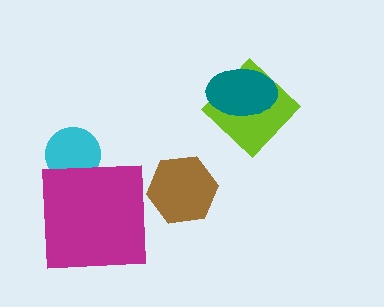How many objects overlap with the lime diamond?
1 object overlaps with the lime diamond.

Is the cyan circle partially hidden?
Yes, it is partially covered by another shape.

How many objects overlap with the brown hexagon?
0 objects overlap with the brown hexagon.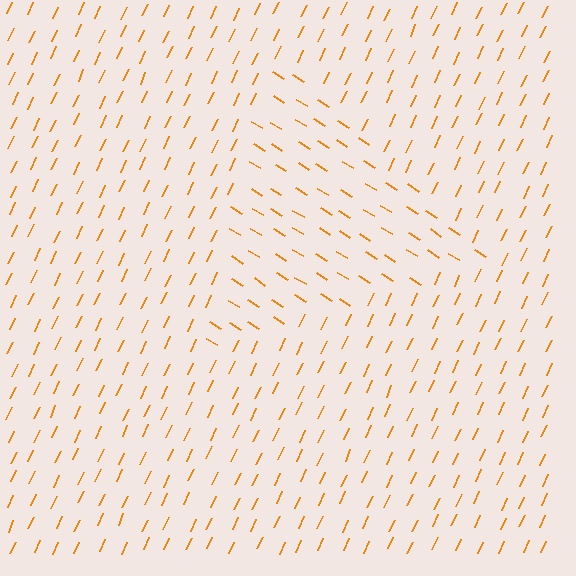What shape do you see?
I see a triangle.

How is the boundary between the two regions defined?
The boundary is defined purely by a change in line orientation (approximately 83 degrees difference). All lines are the same color and thickness.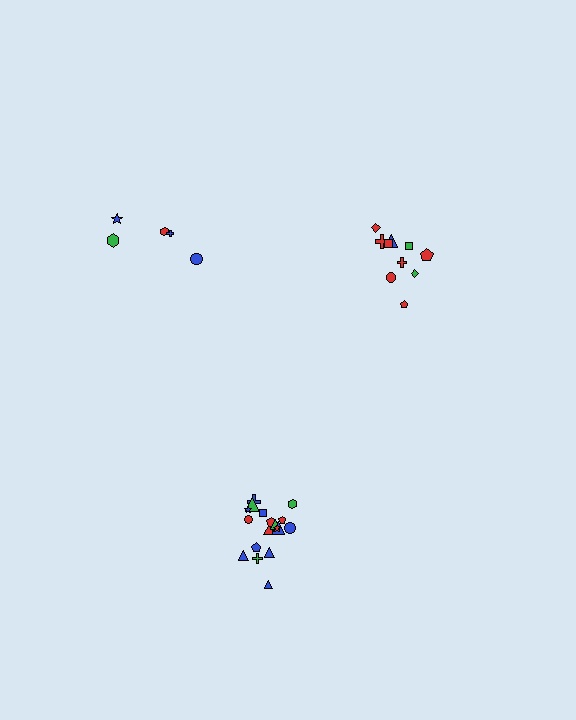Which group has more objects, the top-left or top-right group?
The top-right group.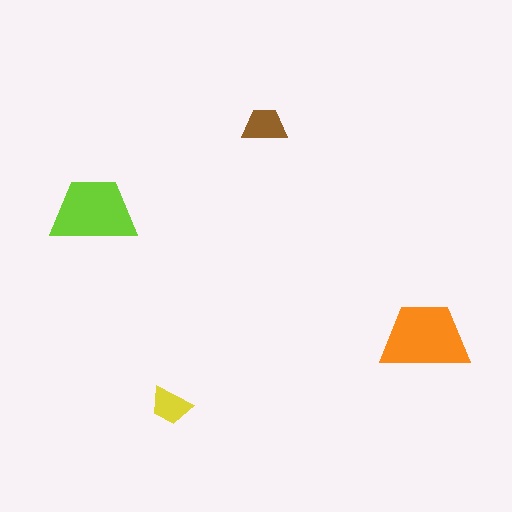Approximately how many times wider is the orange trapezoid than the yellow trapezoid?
About 2 times wider.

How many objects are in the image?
There are 4 objects in the image.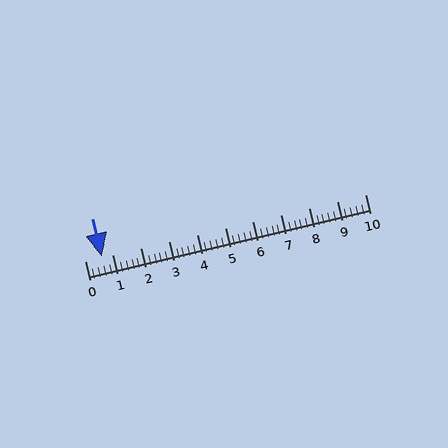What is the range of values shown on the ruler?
The ruler shows values from 0 to 10.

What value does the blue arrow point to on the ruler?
The blue arrow points to approximately 0.6.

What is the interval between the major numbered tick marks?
The major tick marks are spaced 1 units apart.